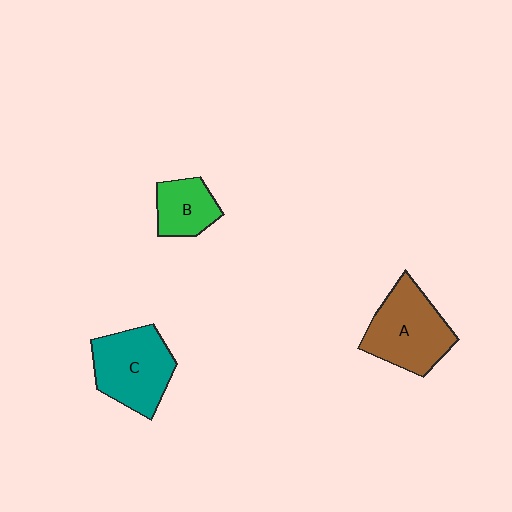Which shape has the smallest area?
Shape B (green).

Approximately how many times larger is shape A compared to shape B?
Approximately 1.8 times.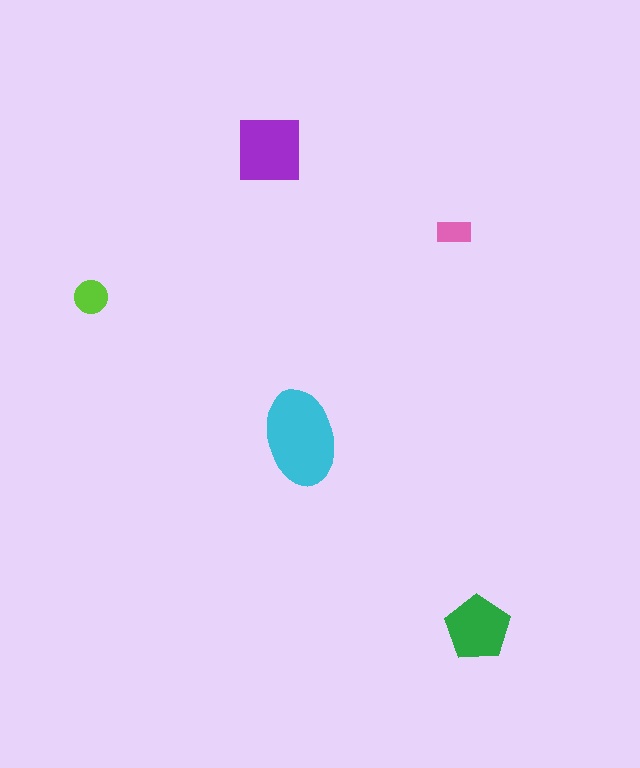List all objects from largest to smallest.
The cyan ellipse, the purple square, the green pentagon, the lime circle, the pink rectangle.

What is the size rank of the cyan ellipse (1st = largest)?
1st.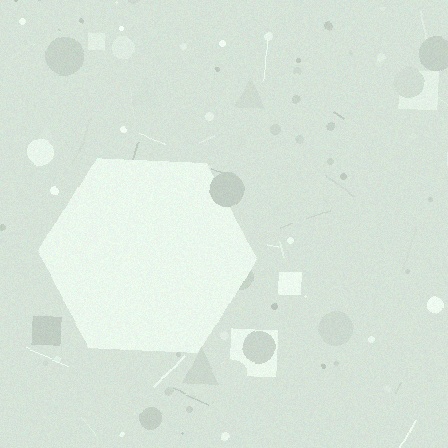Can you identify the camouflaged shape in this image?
The camouflaged shape is a hexagon.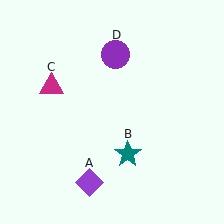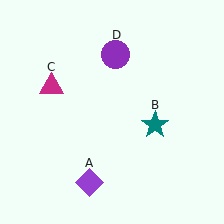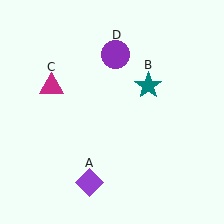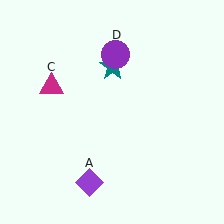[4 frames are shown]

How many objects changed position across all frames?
1 object changed position: teal star (object B).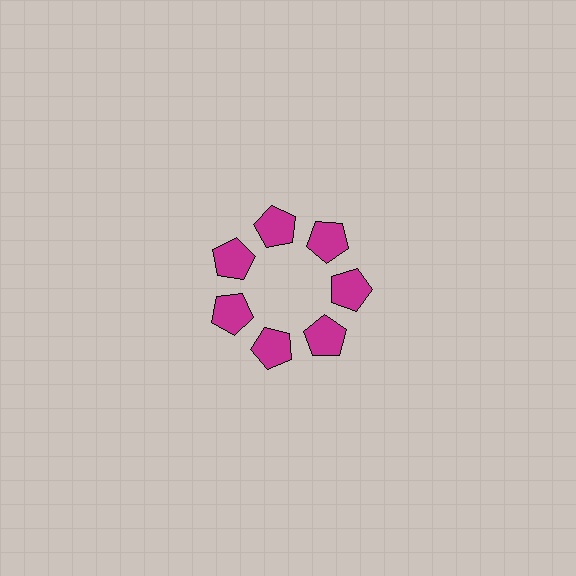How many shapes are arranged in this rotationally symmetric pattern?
There are 7 shapes, arranged in 7 groups of 1.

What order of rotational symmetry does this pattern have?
This pattern has 7-fold rotational symmetry.